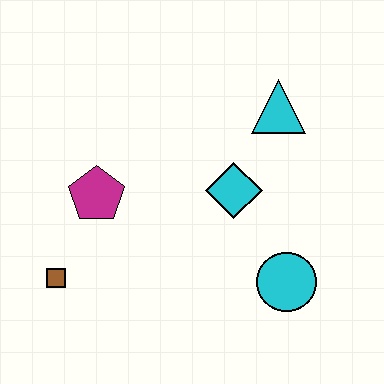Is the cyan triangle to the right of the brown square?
Yes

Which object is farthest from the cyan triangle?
The brown square is farthest from the cyan triangle.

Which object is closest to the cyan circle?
The cyan diamond is closest to the cyan circle.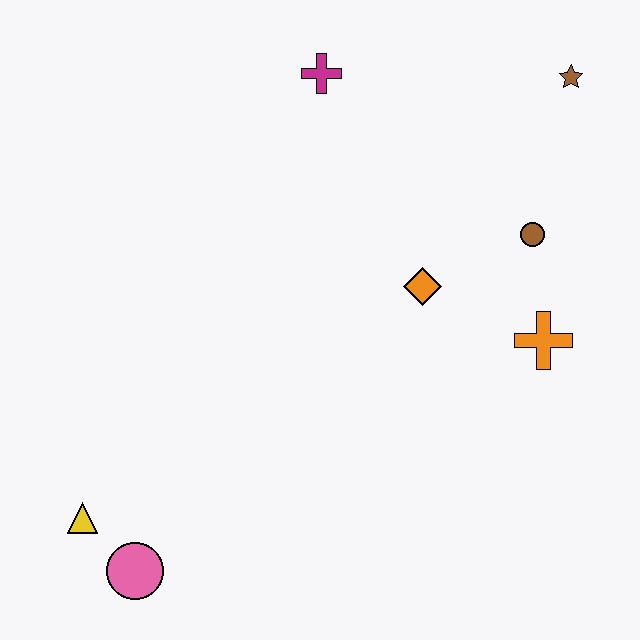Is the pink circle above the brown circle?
No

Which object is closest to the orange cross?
The brown circle is closest to the orange cross.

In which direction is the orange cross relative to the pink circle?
The orange cross is to the right of the pink circle.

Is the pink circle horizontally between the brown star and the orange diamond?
No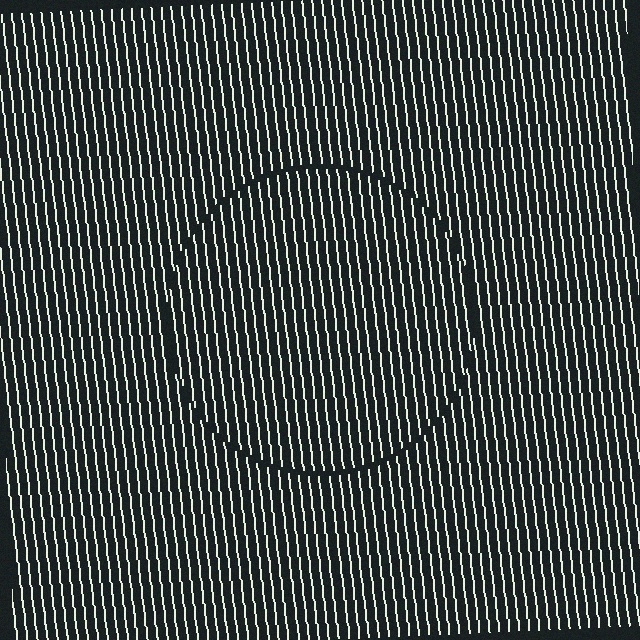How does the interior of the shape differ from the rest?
The interior of the shape contains the same grating, shifted by half a period — the contour is defined by the phase discontinuity where line-ends from the inner and outer gratings abut.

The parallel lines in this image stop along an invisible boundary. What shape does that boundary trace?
An illusory circle. The interior of the shape contains the same grating, shifted by half a period — the contour is defined by the phase discontinuity where line-ends from the inner and outer gratings abut.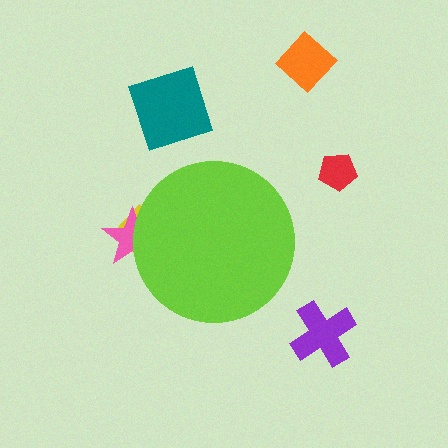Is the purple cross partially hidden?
No, the purple cross is fully visible.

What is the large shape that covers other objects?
A lime circle.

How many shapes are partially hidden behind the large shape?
2 shapes are partially hidden.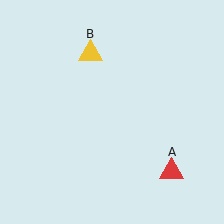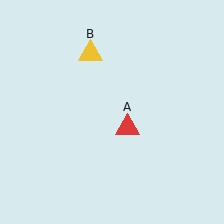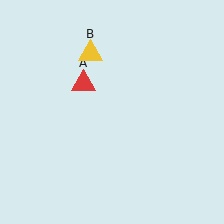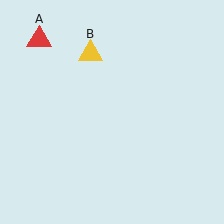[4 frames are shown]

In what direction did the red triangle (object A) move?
The red triangle (object A) moved up and to the left.